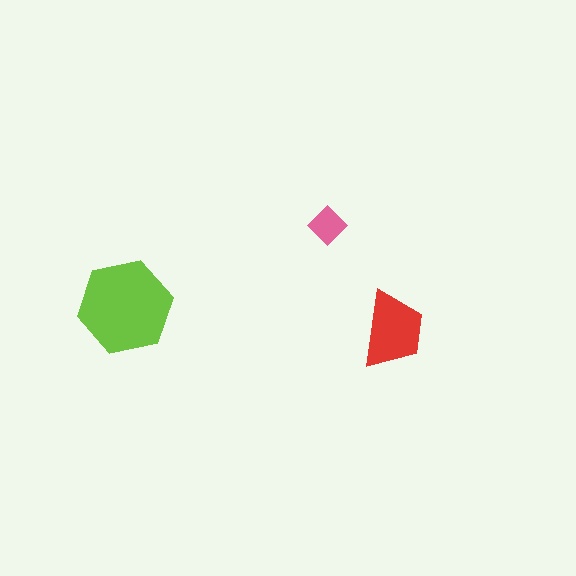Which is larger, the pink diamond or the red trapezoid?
The red trapezoid.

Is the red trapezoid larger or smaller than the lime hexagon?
Smaller.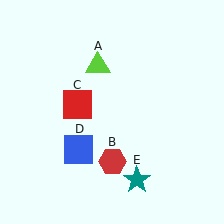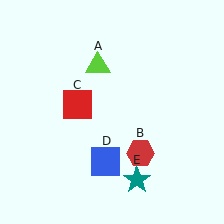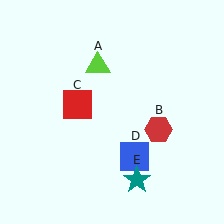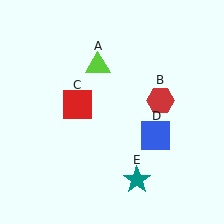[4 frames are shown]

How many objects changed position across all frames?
2 objects changed position: red hexagon (object B), blue square (object D).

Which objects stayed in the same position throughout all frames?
Lime triangle (object A) and red square (object C) and teal star (object E) remained stationary.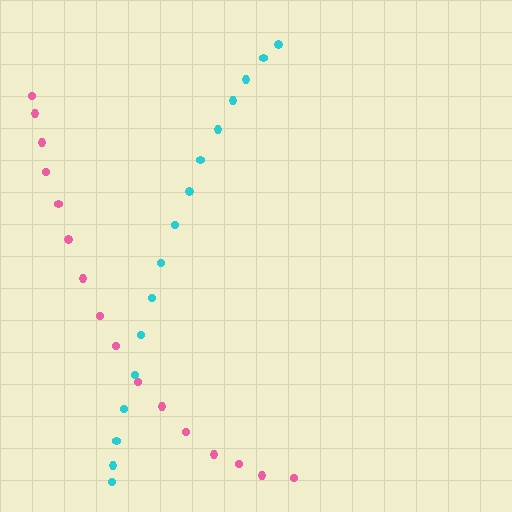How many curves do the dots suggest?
There are 2 distinct paths.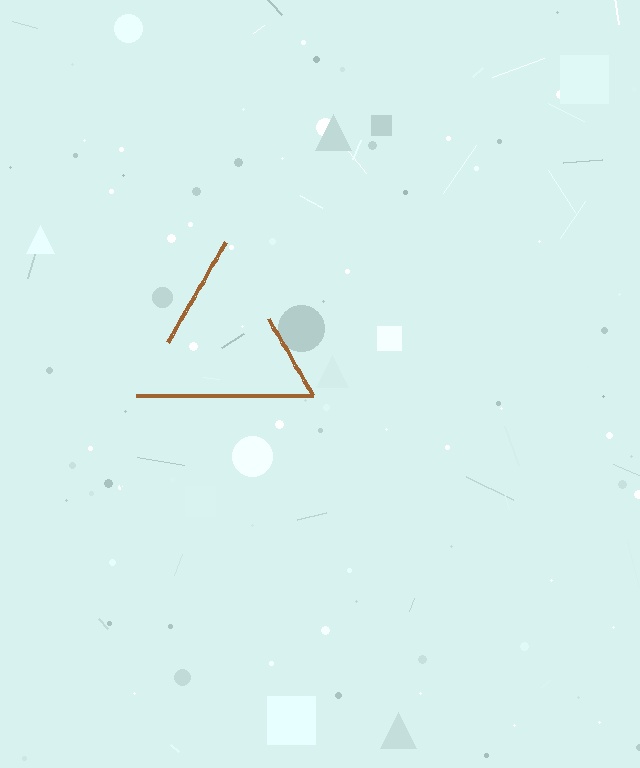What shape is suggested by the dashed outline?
The dashed outline suggests a triangle.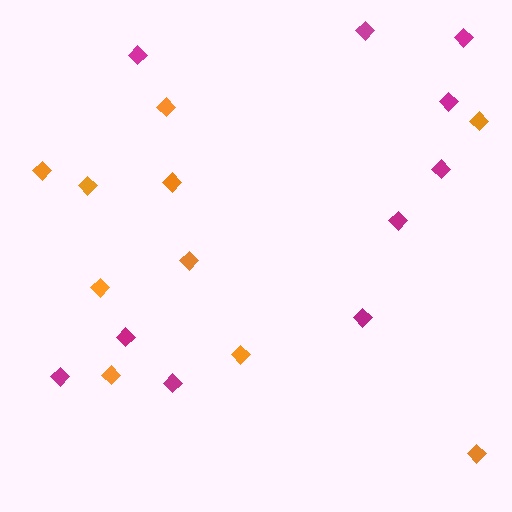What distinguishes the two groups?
There are 2 groups: one group of magenta diamonds (10) and one group of orange diamonds (10).